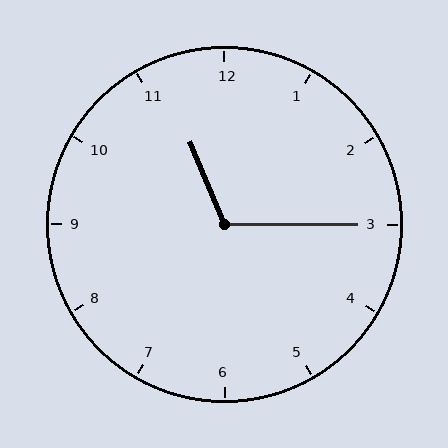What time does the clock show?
11:15.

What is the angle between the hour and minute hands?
Approximately 112 degrees.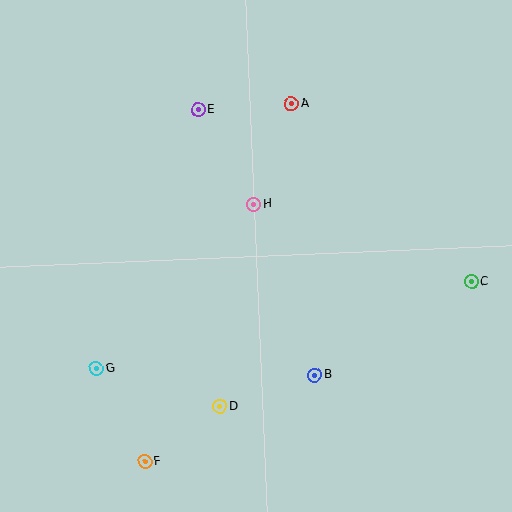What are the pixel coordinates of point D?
Point D is at (220, 406).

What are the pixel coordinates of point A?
Point A is at (291, 104).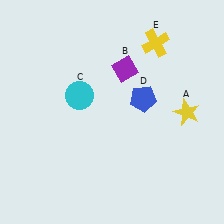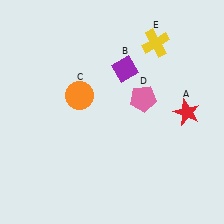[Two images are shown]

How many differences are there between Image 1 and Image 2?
There are 3 differences between the two images.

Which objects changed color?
A changed from yellow to red. C changed from cyan to orange. D changed from blue to pink.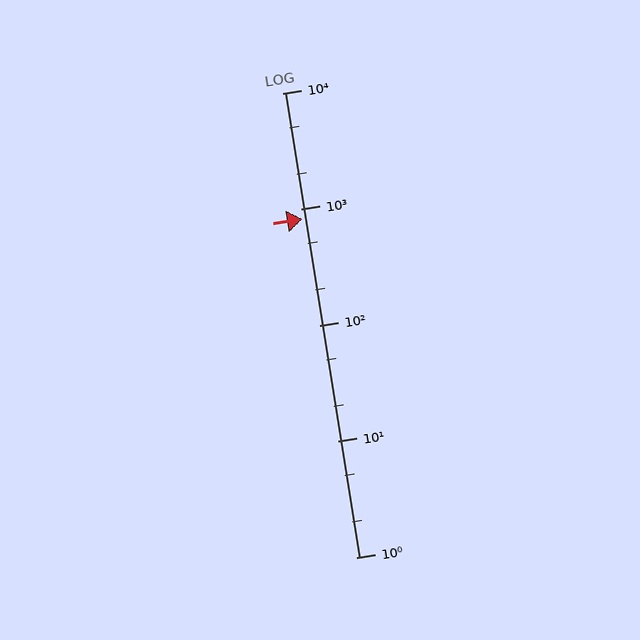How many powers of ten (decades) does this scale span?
The scale spans 4 decades, from 1 to 10000.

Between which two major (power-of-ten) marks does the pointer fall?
The pointer is between 100 and 1000.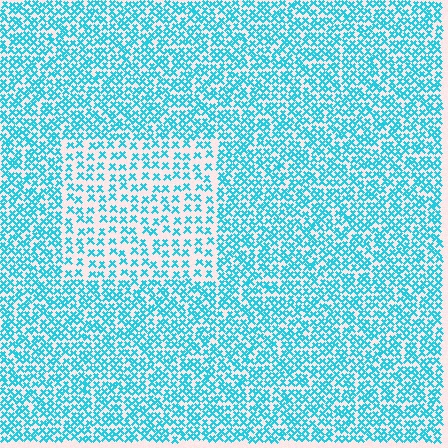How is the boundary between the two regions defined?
The boundary is defined by a change in element density (approximately 1.9x ratio). All elements are the same color, size, and shape.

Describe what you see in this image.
The image contains small cyan elements arranged at two different densities. A rectangle-shaped region is visible where the elements are less densely packed than the surrounding area.